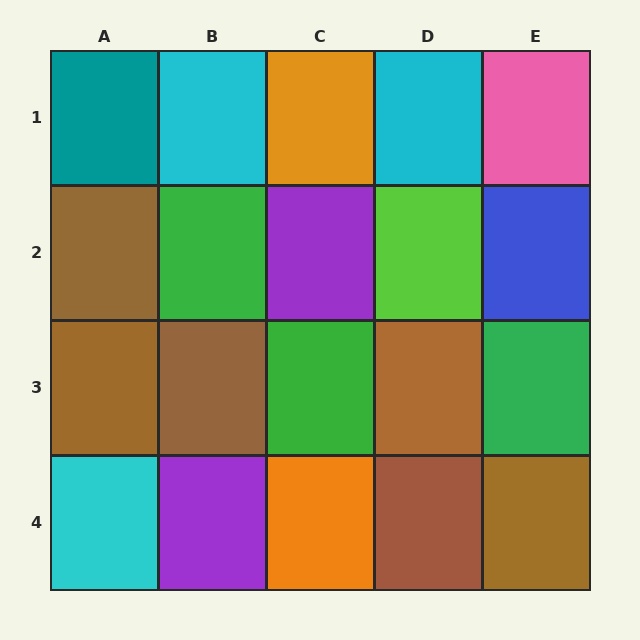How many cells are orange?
2 cells are orange.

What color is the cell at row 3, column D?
Brown.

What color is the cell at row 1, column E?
Pink.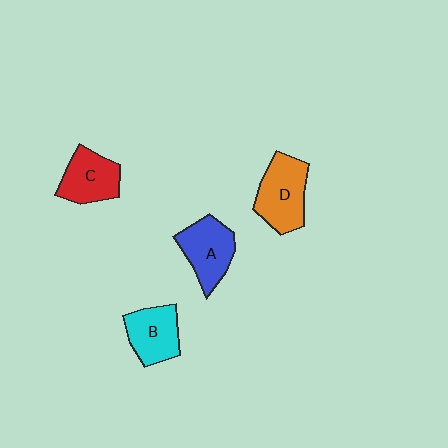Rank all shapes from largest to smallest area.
From largest to smallest: D (orange), A (blue), B (cyan), C (red).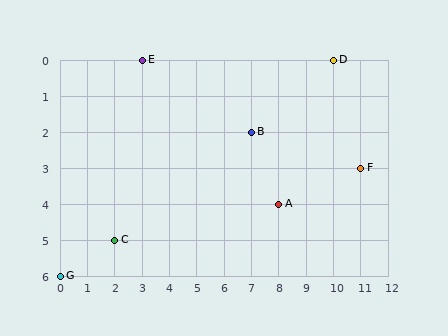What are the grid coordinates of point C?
Point C is at grid coordinates (2, 5).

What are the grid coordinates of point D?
Point D is at grid coordinates (10, 0).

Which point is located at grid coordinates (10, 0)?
Point D is at (10, 0).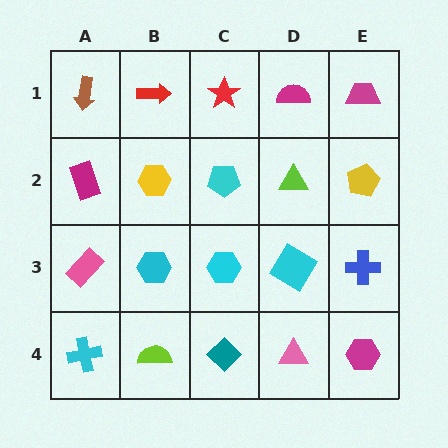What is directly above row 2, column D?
A magenta semicircle.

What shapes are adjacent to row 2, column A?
A brown arrow (row 1, column A), a pink rectangle (row 3, column A), a yellow hexagon (row 2, column B).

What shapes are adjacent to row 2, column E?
A magenta trapezoid (row 1, column E), a blue cross (row 3, column E), a lime triangle (row 2, column D).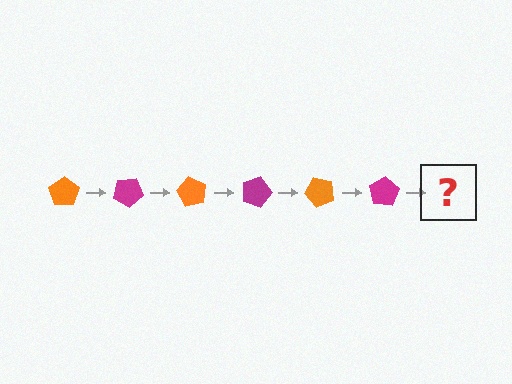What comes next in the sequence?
The next element should be an orange pentagon, rotated 180 degrees from the start.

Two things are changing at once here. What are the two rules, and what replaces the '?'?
The two rules are that it rotates 30 degrees each step and the color cycles through orange and magenta. The '?' should be an orange pentagon, rotated 180 degrees from the start.